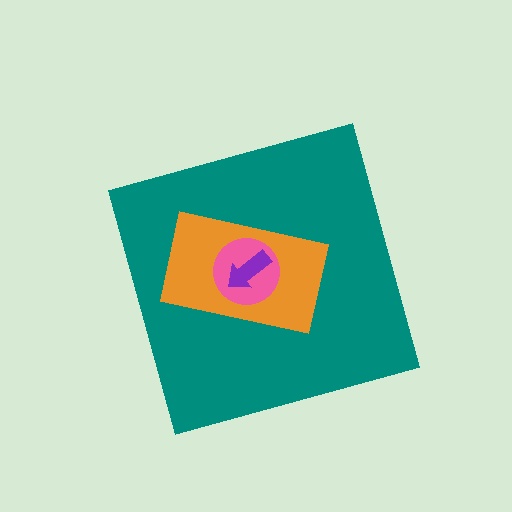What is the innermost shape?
The purple arrow.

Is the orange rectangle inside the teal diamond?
Yes.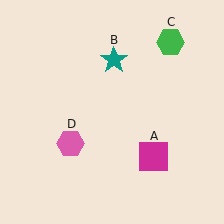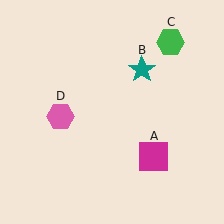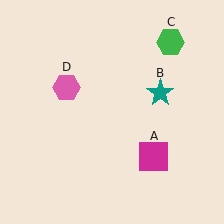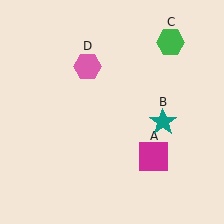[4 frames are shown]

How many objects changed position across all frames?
2 objects changed position: teal star (object B), pink hexagon (object D).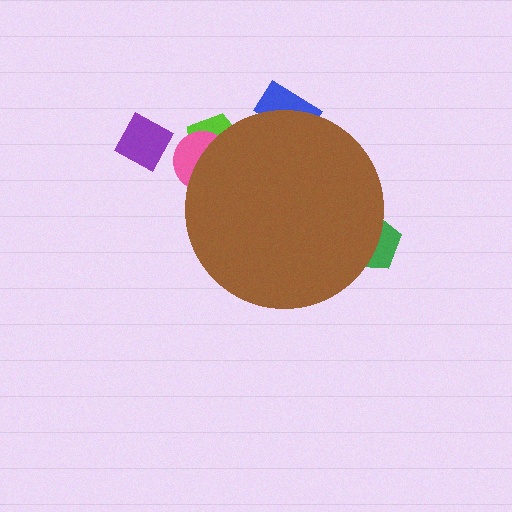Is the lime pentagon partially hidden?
Yes, the lime pentagon is partially hidden behind the brown circle.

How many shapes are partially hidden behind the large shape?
4 shapes are partially hidden.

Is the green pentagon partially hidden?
Yes, the green pentagon is partially hidden behind the brown circle.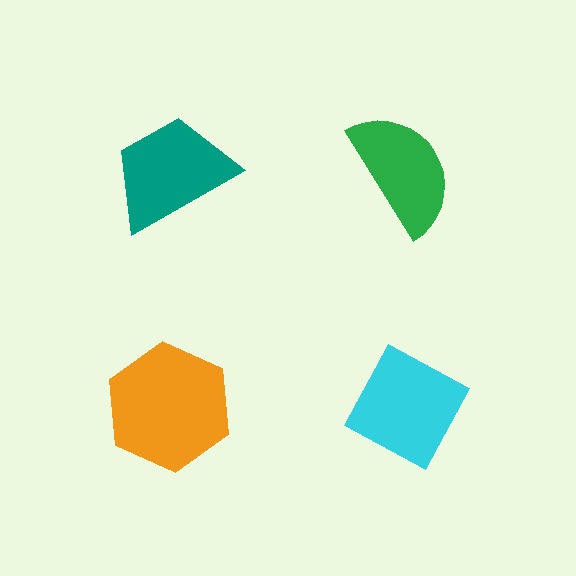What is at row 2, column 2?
A cyan diamond.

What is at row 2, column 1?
An orange hexagon.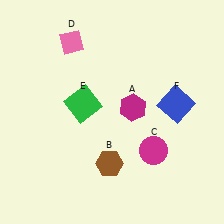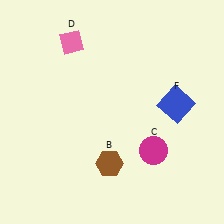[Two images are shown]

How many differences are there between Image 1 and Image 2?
There are 2 differences between the two images.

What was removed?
The green square (E), the magenta hexagon (A) were removed in Image 2.